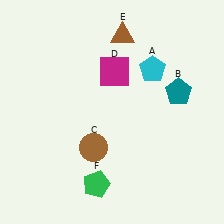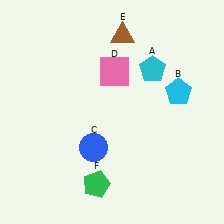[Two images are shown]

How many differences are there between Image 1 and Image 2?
There are 3 differences between the two images.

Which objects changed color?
B changed from teal to cyan. C changed from brown to blue. D changed from magenta to pink.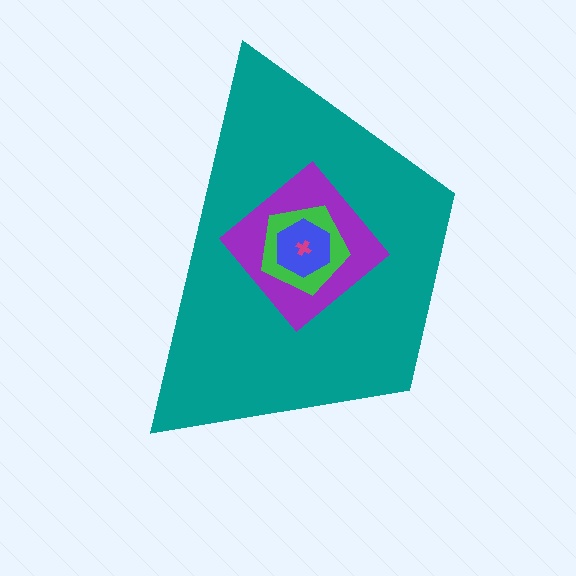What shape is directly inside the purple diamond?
The green pentagon.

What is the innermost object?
The magenta cross.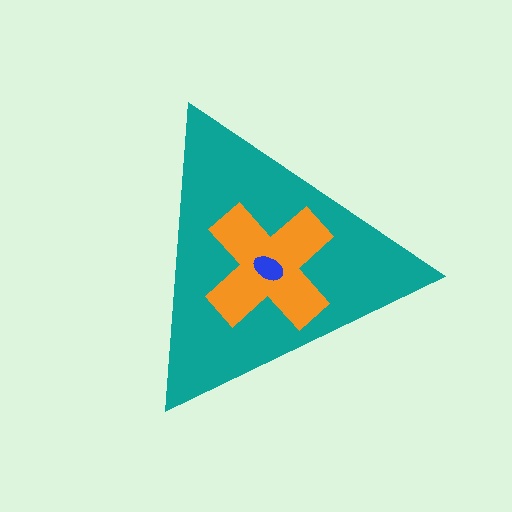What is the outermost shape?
The teal triangle.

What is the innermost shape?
The blue ellipse.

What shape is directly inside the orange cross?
The blue ellipse.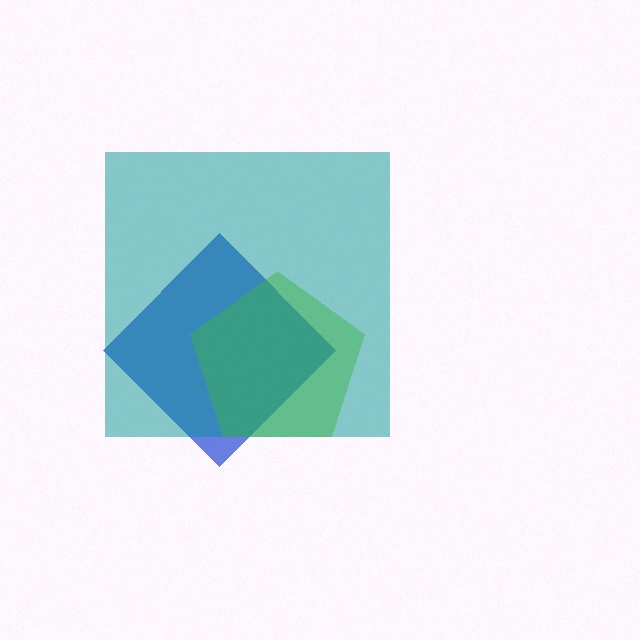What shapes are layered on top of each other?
The layered shapes are: a blue diamond, a teal square, a green pentagon.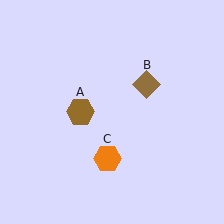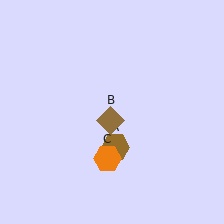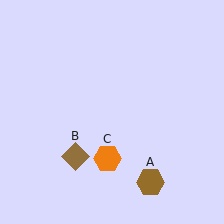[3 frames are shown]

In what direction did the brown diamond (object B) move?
The brown diamond (object B) moved down and to the left.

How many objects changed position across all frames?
2 objects changed position: brown hexagon (object A), brown diamond (object B).